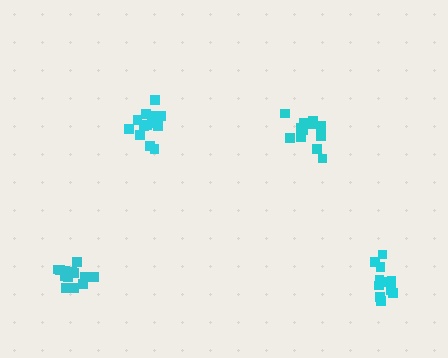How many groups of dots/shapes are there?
There are 4 groups.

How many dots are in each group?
Group 1: 13 dots, Group 2: 13 dots, Group 3: 14 dots, Group 4: 15 dots (55 total).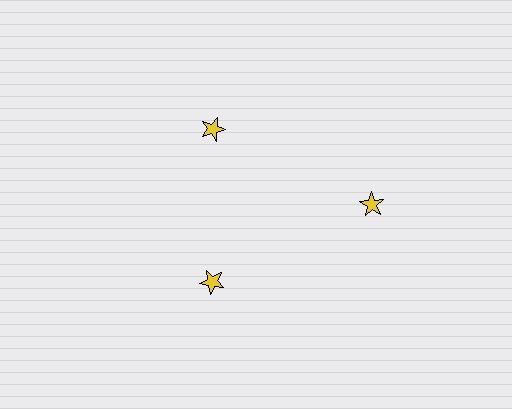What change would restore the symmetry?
The symmetry would be restored by moving it inward, back onto the ring so that all 3 stars sit at equal angles and equal distance from the center.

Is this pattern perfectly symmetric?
No. The 3 yellow stars are arranged in a ring, but one element near the 3 o'clock position is pushed outward from the center, breaking the 3-fold rotational symmetry.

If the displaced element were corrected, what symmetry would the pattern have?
It would have 3-fold rotational symmetry — the pattern would map onto itself every 120 degrees.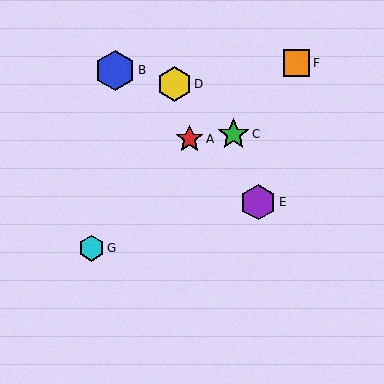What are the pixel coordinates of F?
Object F is at (297, 63).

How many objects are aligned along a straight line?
3 objects (A, B, E) are aligned along a straight line.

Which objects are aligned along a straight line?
Objects A, B, E are aligned along a straight line.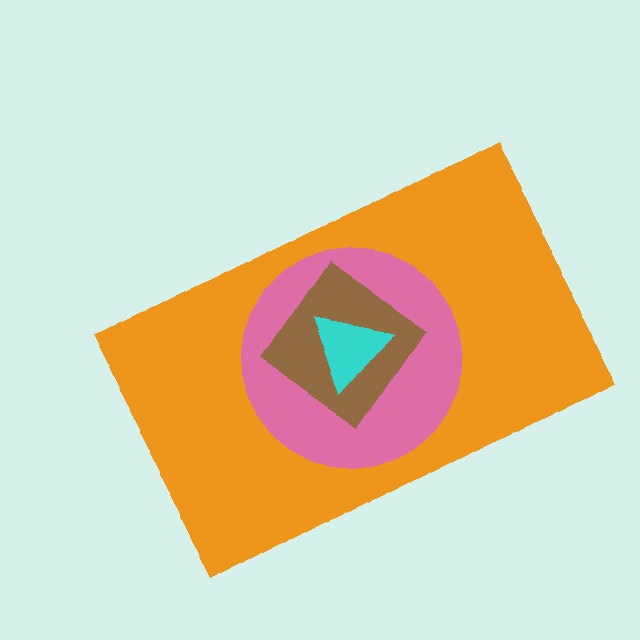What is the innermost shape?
The cyan triangle.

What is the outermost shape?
The orange rectangle.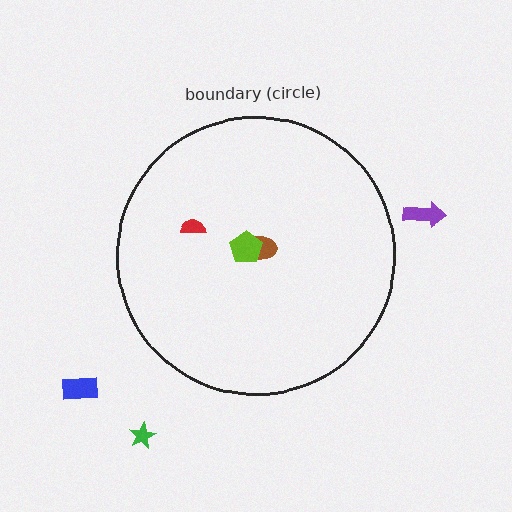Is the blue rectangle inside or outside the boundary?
Outside.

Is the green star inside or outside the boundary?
Outside.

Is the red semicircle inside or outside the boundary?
Inside.